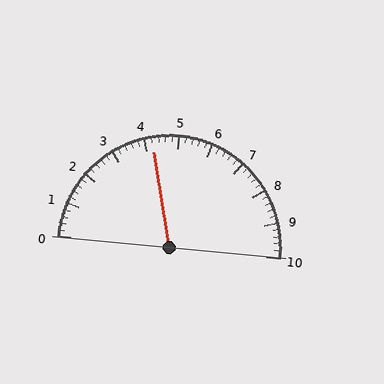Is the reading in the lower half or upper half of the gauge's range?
The reading is in the lower half of the range (0 to 10).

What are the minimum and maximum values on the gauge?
The gauge ranges from 0 to 10.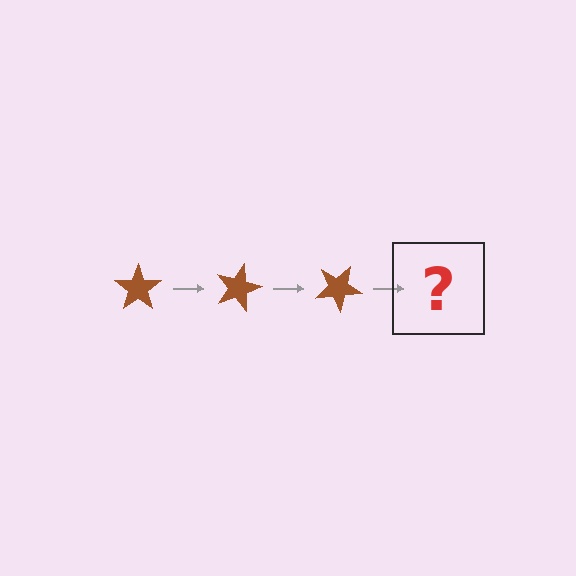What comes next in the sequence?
The next element should be a brown star rotated 45 degrees.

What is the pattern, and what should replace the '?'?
The pattern is that the star rotates 15 degrees each step. The '?' should be a brown star rotated 45 degrees.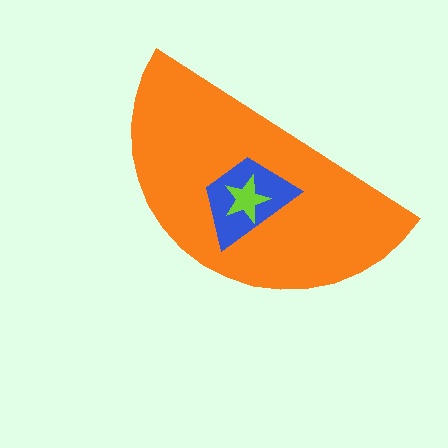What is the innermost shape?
The lime star.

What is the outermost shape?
The orange semicircle.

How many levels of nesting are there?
3.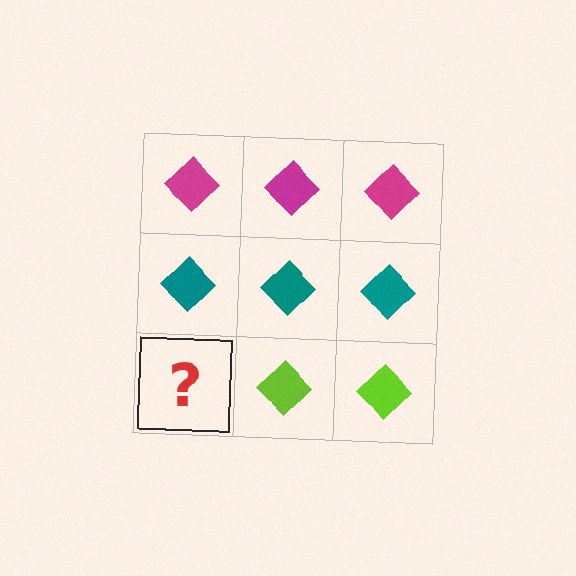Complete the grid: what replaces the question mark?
The question mark should be replaced with a lime diamond.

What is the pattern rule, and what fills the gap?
The rule is that each row has a consistent color. The gap should be filled with a lime diamond.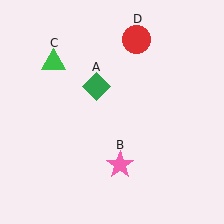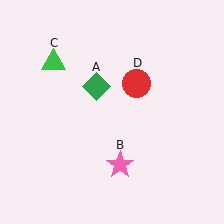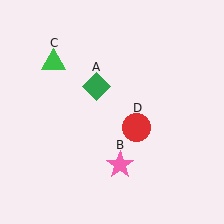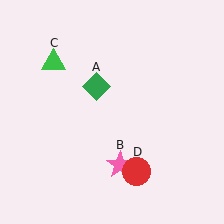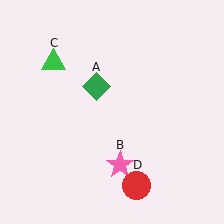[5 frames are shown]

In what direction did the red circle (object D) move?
The red circle (object D) moved down.